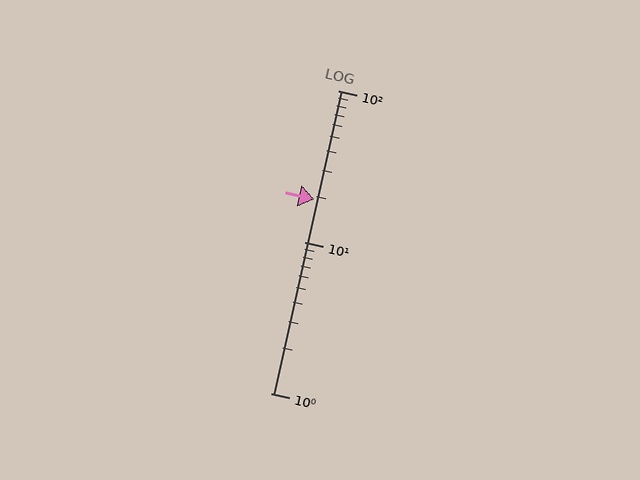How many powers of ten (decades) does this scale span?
The scale spans 2 decades, from 1 to 100.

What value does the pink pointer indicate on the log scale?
The pointer indicates approximately 19.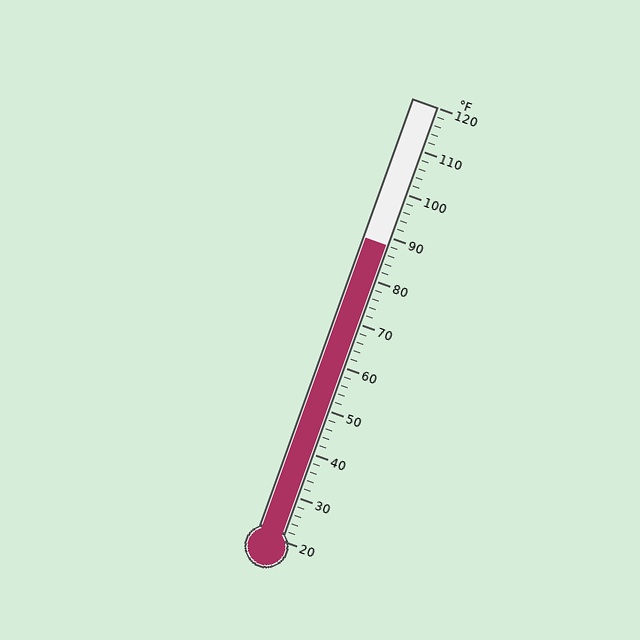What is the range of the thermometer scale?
The thermometer scale ranges from 20°F to 120°F.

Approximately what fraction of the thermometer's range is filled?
The thermometer is filled to approximately 70% of its range.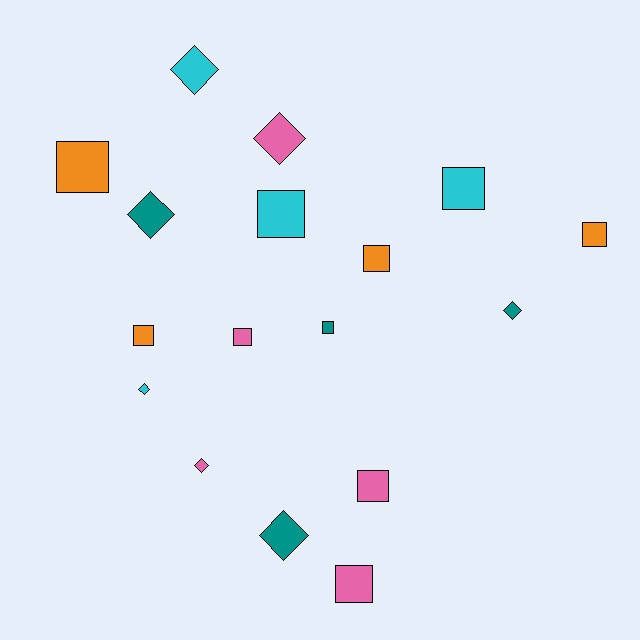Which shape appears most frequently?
Square, with 10 objects.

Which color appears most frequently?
Pink, with 5 objects.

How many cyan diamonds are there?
There are 2 cyan diamonds.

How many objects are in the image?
There are 17 objects.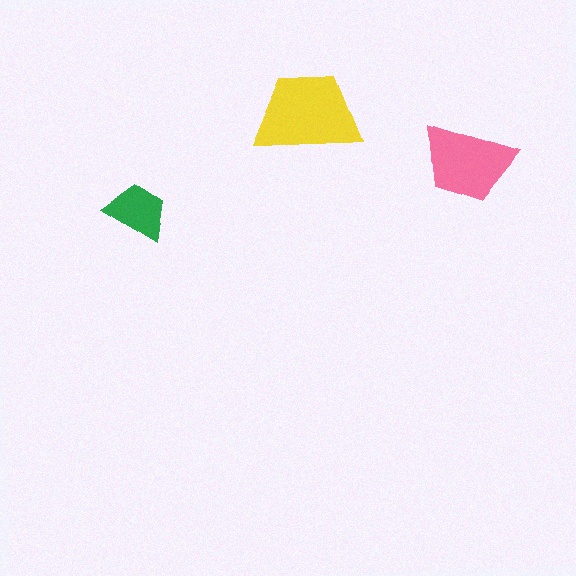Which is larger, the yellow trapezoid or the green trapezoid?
The yellow one.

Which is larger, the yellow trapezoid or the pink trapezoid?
The yellow one.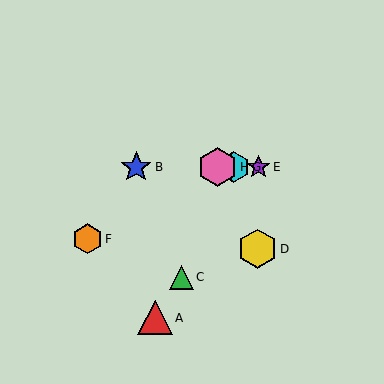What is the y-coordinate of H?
Object H is at y≈167.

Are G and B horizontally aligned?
Yes, both are at y≈167.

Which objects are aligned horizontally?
Objects B, E, G, H are aligned horizontally.